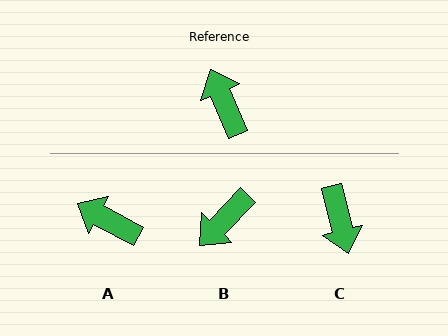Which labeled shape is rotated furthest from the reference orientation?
C, about 171 degrees away.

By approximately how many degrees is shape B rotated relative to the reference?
Approximately 113 degrees counter-clockwise.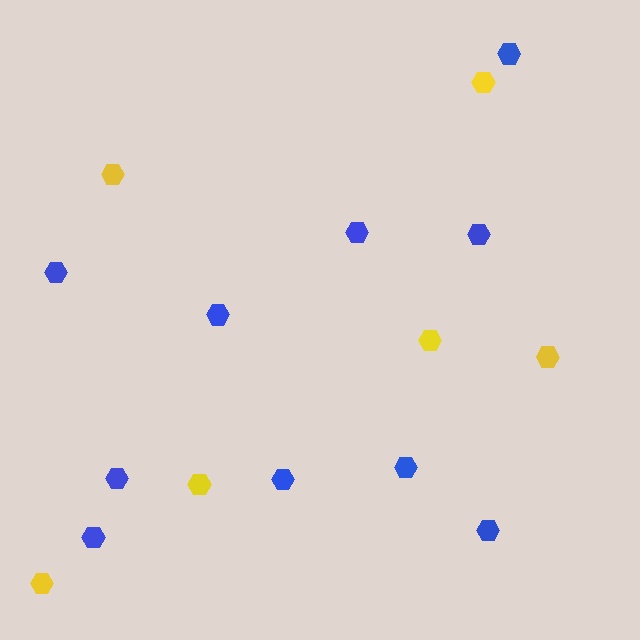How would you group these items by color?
There are 2 groups: one group of yellow hexagons (6) and one group of blue hexagons (10).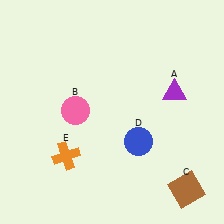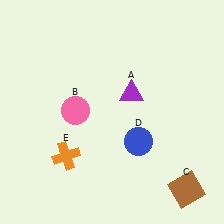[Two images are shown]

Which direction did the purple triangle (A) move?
The purple triangle (A) moved left.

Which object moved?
The purple triangle (A) moved left.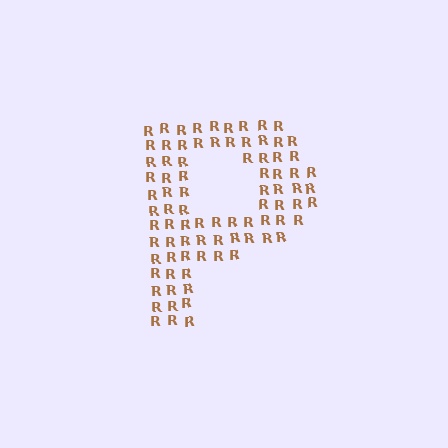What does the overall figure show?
The overall figure shows the letter P.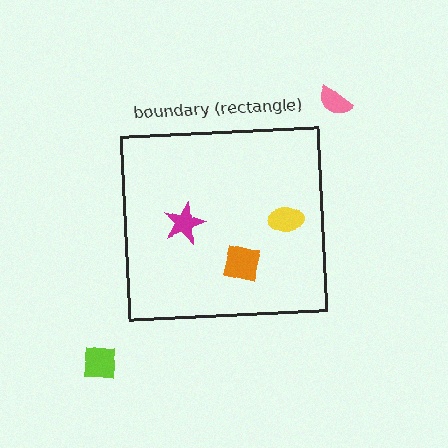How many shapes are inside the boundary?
3 inside, 2 outside.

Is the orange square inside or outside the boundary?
Inside.